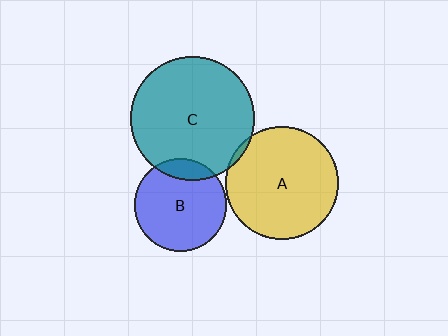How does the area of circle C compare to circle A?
Approximately 1.2 times.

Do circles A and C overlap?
Yes.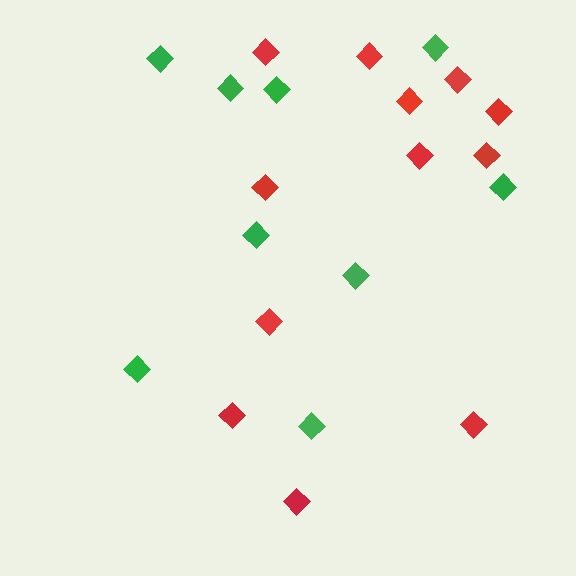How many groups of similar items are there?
There are 2 groups: one group of red diamonds (12) and one group of green diamonds (9).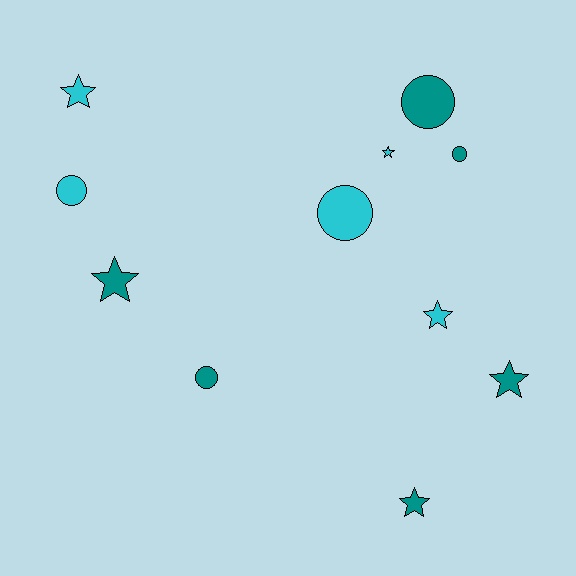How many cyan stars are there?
There are 3 cyan stars.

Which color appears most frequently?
Teal, with 6 objects.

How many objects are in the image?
There are 11 objects.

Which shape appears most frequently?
Star, with 6 objects.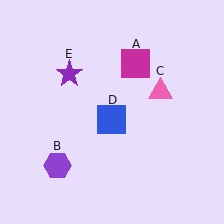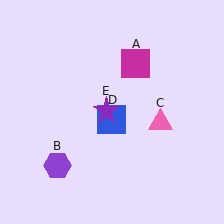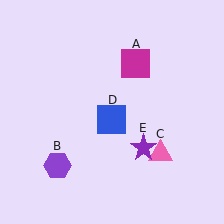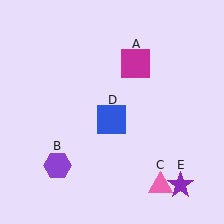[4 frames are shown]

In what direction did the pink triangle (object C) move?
The pink triangle (object C) moved down.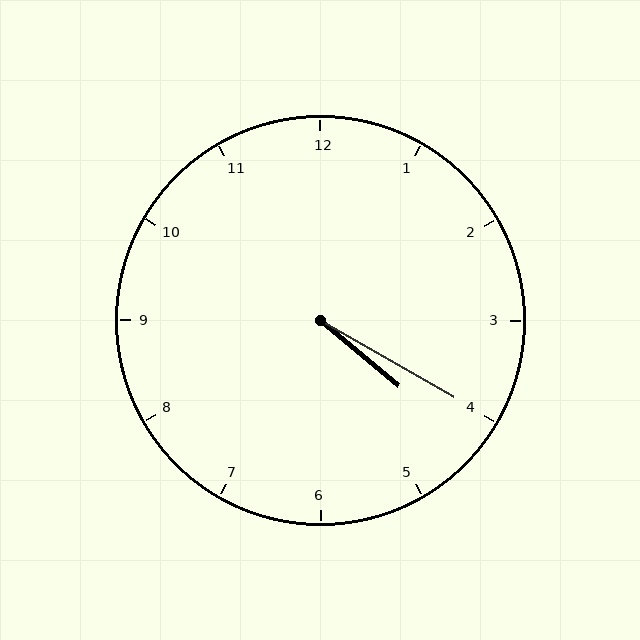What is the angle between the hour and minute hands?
Approximately 10 degrees.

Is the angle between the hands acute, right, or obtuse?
It is acute.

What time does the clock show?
4:20.